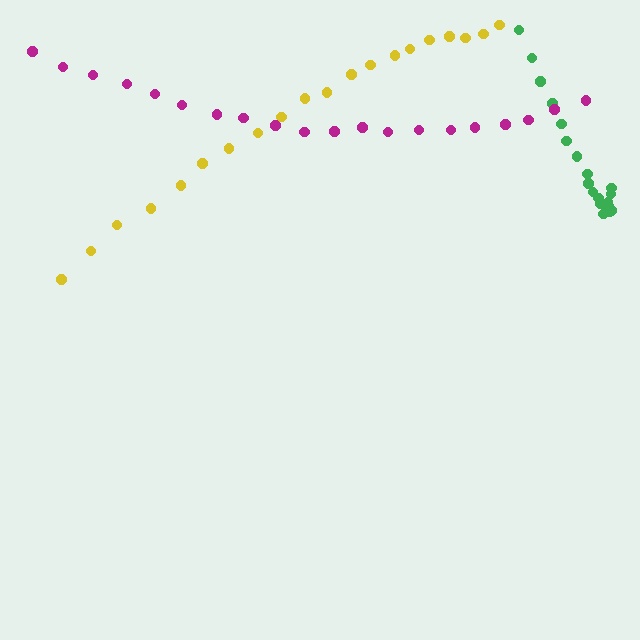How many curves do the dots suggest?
There are 3 distinct paths.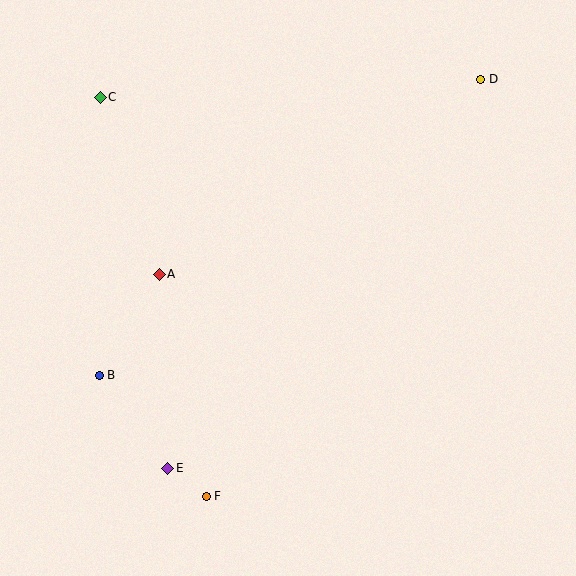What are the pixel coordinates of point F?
Point F is at (206, 496).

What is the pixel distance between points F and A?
The distance between F and A is 227 pixels.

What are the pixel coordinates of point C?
Point C is at (100, 97).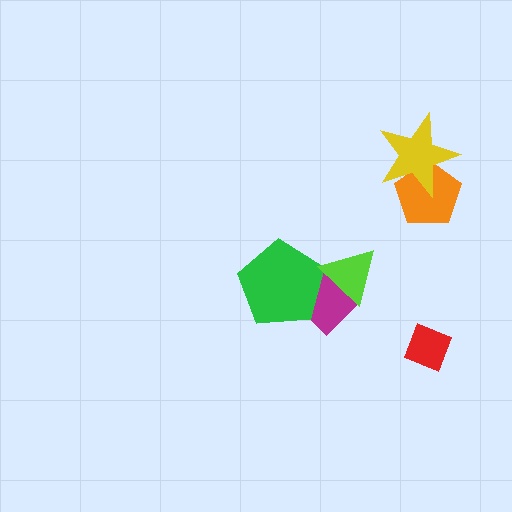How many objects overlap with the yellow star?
1 object overlaps with the yellow star.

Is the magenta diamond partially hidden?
Yes, it is partially covered by another shape.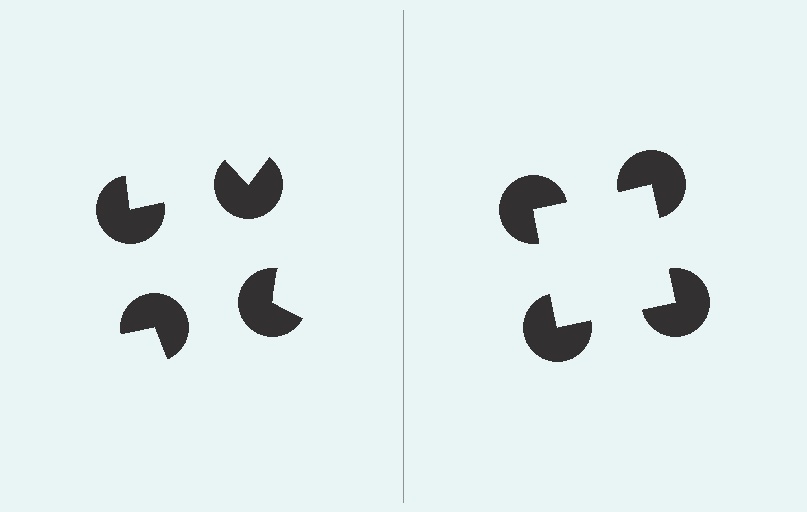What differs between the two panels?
The pac-man discs are positioned identically on both sides; only the wedge orientations differ. On the right they align to a square; on the left they are misaligned.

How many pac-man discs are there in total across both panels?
8 — 4 on each side.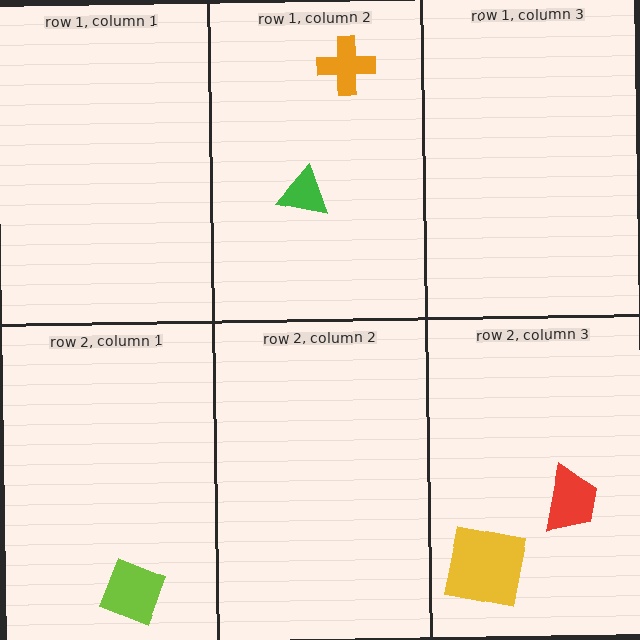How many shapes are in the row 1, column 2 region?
2.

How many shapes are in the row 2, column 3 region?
2.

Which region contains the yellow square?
The row 2, column 3 region.